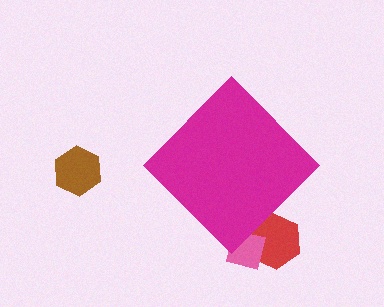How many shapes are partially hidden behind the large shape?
2 shapes are partially hidden.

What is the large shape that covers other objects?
A magenta diamond.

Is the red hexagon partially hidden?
Yes, the red hexagon is partially hidden behind the magenta diamond.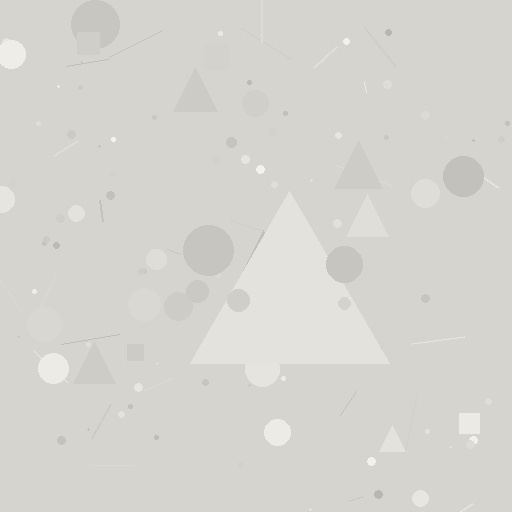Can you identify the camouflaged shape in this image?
The camouflaged shape is a triangle.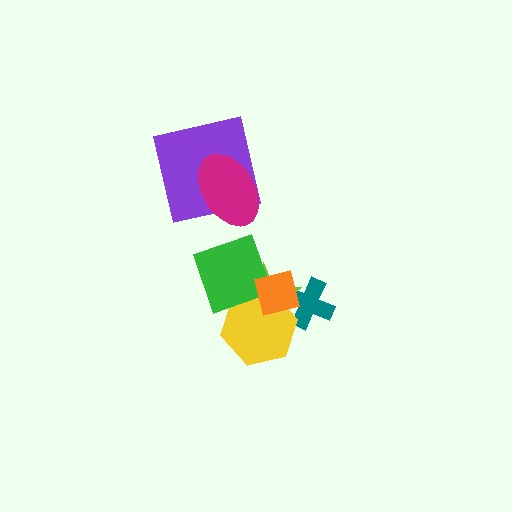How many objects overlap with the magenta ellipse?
1 object overlaps with the magenta ellipse.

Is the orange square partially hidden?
No, no other shape covers it.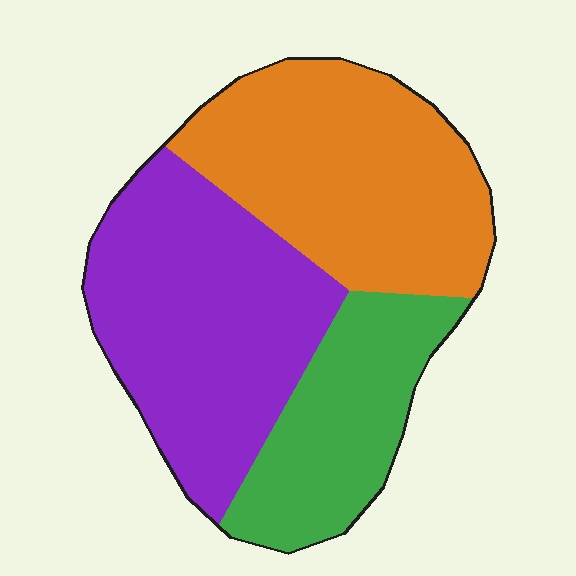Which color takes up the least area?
Green, at roughly 25%.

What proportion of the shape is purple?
Purple takes up about two fifths (2/5) of the shape.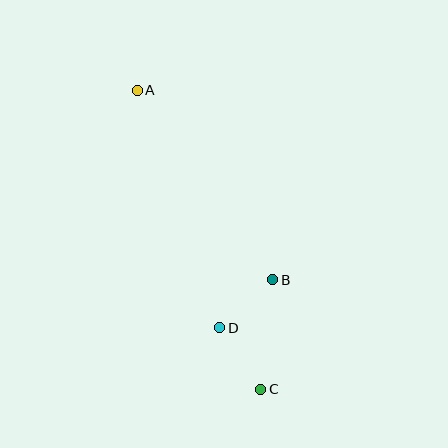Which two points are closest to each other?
Points B and D are closest to each other.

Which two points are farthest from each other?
Points A and C are farthest from each other.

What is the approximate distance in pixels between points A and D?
The distance between A and D is approximately 251 pixels.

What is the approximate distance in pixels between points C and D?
The distance between C and D is approximately 74 pixels.